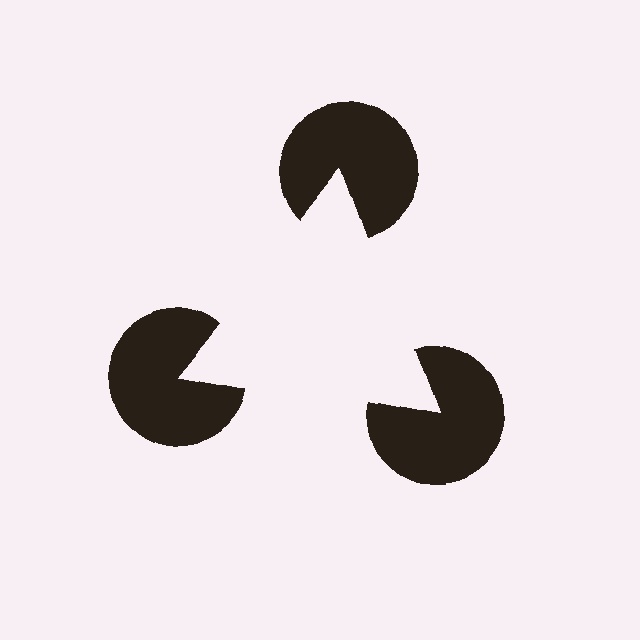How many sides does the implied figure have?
3 sides.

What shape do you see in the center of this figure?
An illusory triangle — its edges are inferred from the aligned wedge cuts in the pac-man discs, not physically drawn.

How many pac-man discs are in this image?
There are 3 — one at each vertex of the illusory triangle.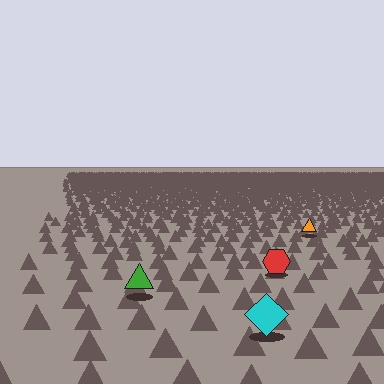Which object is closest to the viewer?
The cyan diamond is closest. The texture marks near it are larger and more spread out.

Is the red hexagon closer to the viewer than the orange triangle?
Yes. The red hexagon is closer — you can tell from the texture gradient: the ground texture is coarser near it.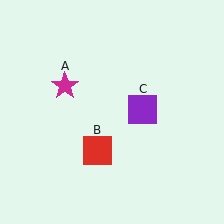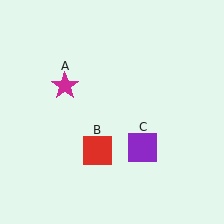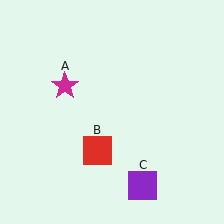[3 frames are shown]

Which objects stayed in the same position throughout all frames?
Magenta star (object A) and red square (object B) remained stationary.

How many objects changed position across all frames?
1 object changed position: purple square (object C).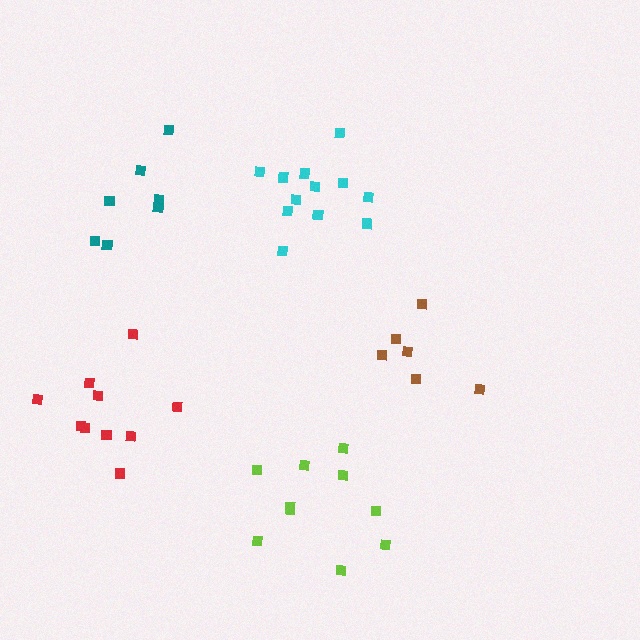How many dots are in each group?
Group 1: 12 dots, Group 2: 10 dots, Group 3: 6 dots, Group 4: 10 dots, Group 5: 7 dots (45 total).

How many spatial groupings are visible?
There are 5 spatial groupings.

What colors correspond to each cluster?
The clusters are colored: cyan, lime, brown, red, teal.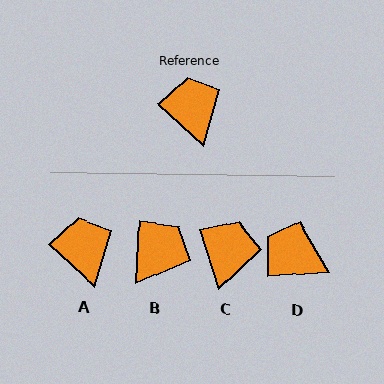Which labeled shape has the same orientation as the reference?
A.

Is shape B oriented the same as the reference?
No, it is off by about 50 degrees.